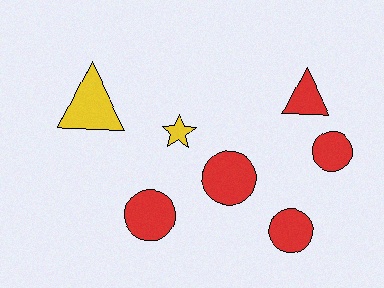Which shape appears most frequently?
Circle, with 4 objects.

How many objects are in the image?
There are 7 objects.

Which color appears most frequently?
Red, with 5 objects.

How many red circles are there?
There are 4 red circles.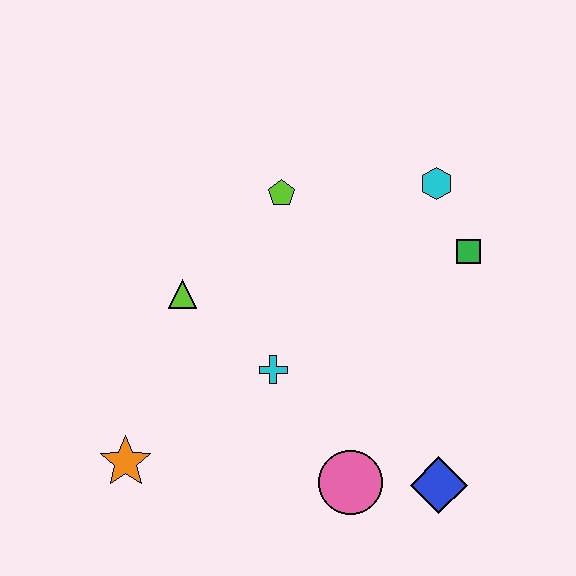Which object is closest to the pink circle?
The blue diamond is closest to the pink circle.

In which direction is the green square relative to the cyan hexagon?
The green square is below the cyan hexagon.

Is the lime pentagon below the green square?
No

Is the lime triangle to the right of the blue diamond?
No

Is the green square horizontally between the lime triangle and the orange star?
No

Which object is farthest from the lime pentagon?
The blue diamond is farthest from the lime pentagon.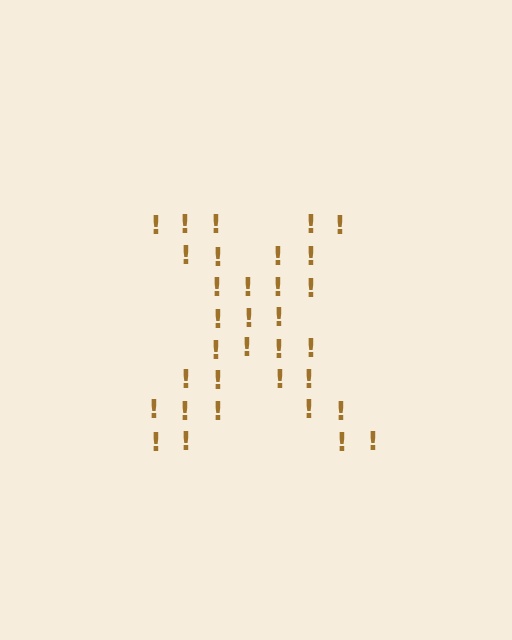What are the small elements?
The small elements are exclamation marks.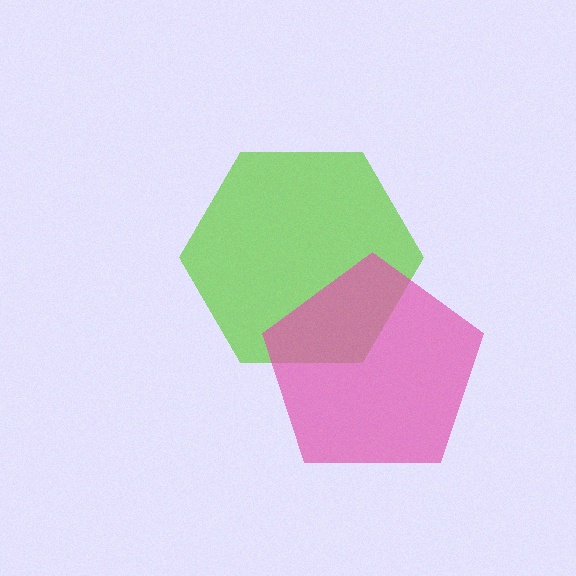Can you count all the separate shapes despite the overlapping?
Yes, there are 2 separate shapes.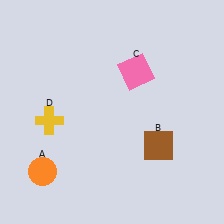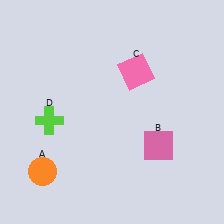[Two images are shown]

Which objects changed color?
B changed from brown to pink. D changed from yellow to lime.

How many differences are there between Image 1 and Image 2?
There are 2 differences between the two images.